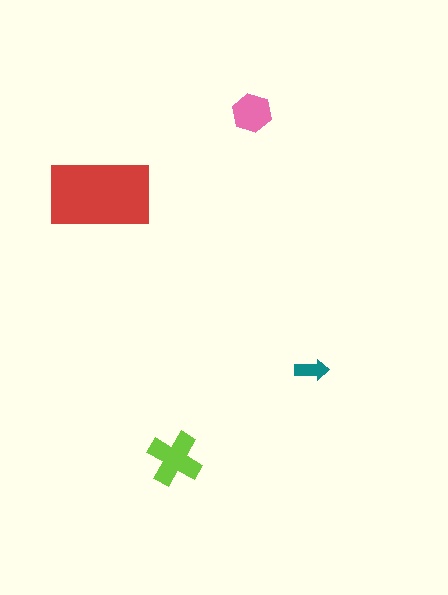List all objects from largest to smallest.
The red rectangle, the lime cross, the pink hexagon, the teal arrow.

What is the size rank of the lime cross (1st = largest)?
2nd.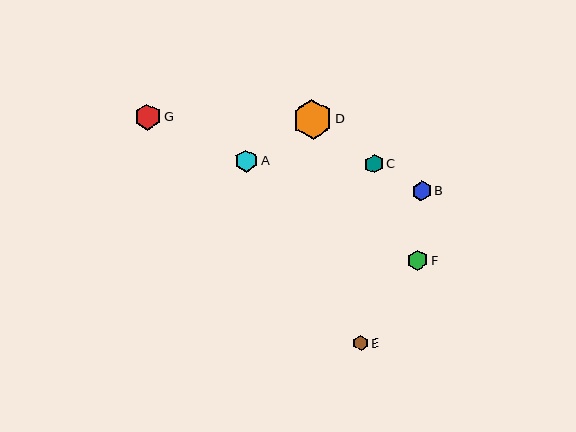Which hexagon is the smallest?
Hexagon E is the smallest with a size of approximately 15 pixels.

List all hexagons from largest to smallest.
From largest to smallest: D, G, A, F, B, C, E.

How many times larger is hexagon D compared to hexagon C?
Hexagon D is approximately 2.1 times the size of hexagon C.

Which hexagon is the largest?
Hexagon D is the largest with a size of approximately 39 pixels.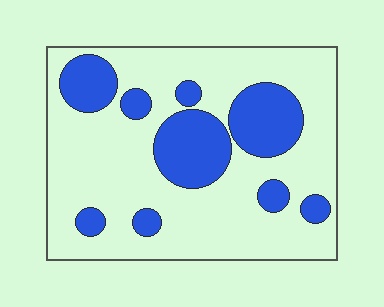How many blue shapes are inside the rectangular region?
9.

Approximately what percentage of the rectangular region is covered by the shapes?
Approximately 25%.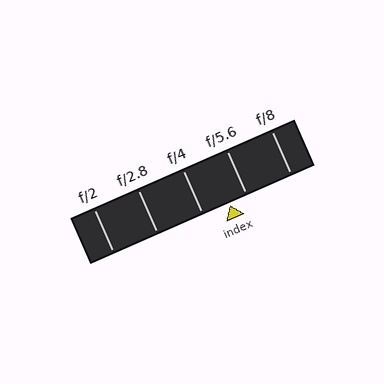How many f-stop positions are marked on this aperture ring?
There are 5 f-stop positions marked.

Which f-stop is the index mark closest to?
The index mark is closest to f/5.6.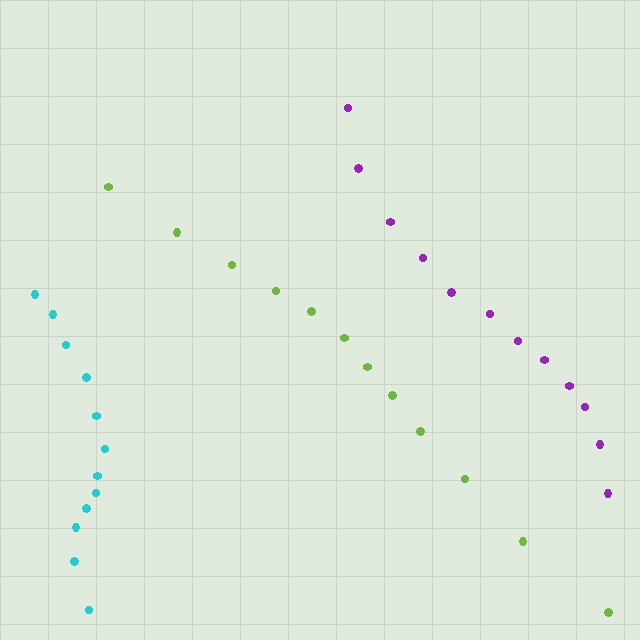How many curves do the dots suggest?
There are 3 distinct paths.